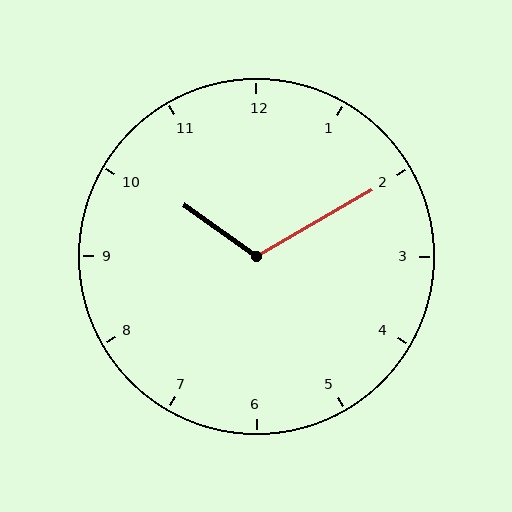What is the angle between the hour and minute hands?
Approximately 115 degrees.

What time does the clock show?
10:10.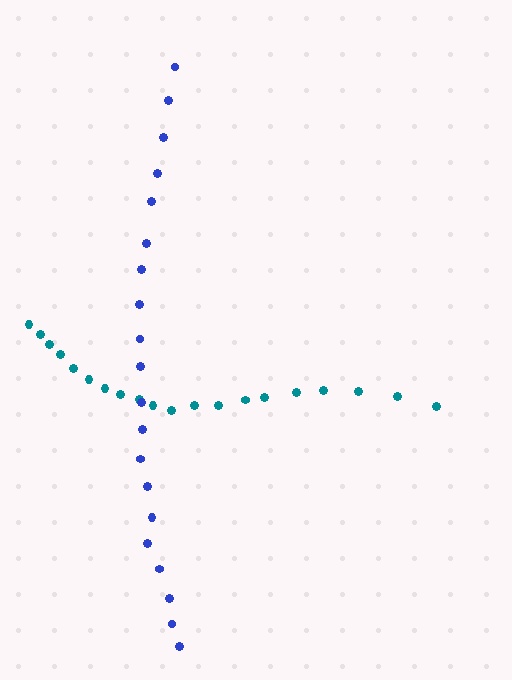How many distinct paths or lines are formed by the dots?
There are 2 distinct paths.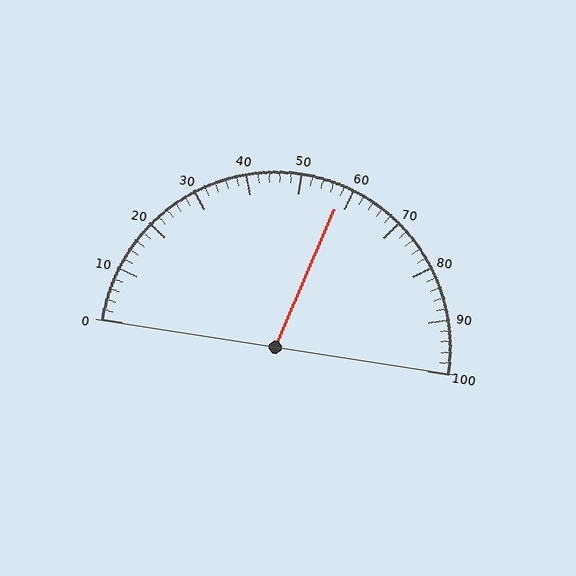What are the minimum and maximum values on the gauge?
The gauge ranges from 0 to 100.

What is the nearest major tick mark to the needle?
The nearest major tick mark is 60.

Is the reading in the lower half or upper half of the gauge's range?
The reading is in the upper half of the range (0 to 100).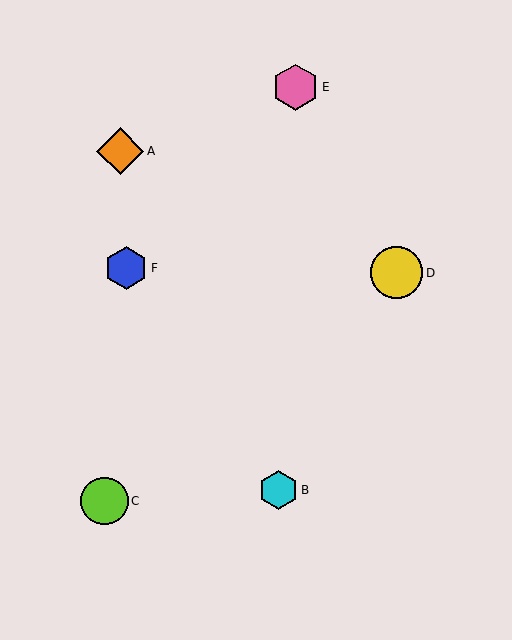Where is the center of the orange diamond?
The center of the orange diamond is at (120, 151).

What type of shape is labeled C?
Shape C is a lime circle.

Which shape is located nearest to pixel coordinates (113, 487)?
The lime circle (labeled C) at (105, 501) is nearest to that location.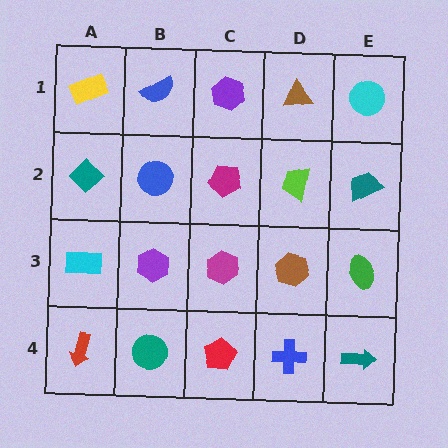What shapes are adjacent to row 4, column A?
A cyan rectangle (row 3, column A), a teal circle (row 4, column B).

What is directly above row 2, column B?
A blue semicircle.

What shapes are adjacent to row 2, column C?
A purple hexagon (row 1, column C), a magenta hexagon (row 3, column C), a blue circle (row 2, column B), a lime trapezoid (row 2, column D).